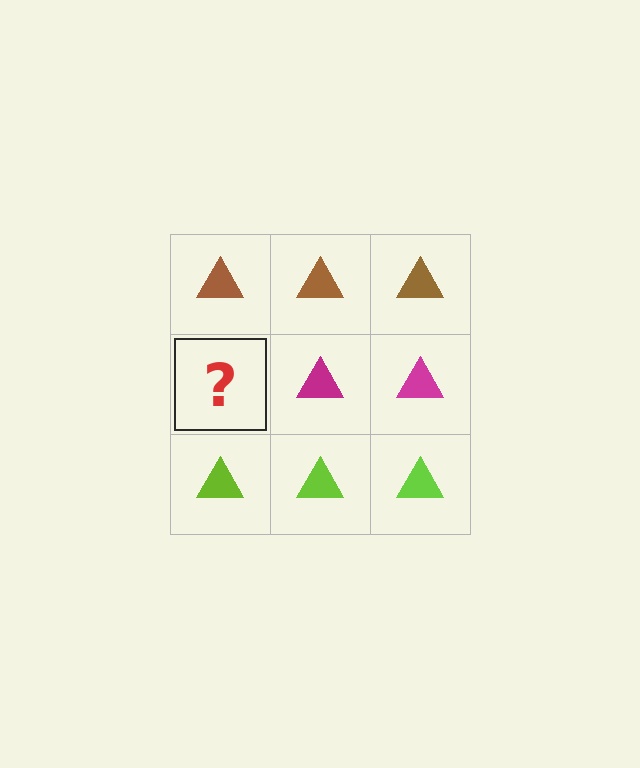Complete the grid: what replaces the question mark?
The question mark should be replaced with a magenta triangle.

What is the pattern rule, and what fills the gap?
The rule is that each row has a consistent color. The gap should be filled with a magenta triangle.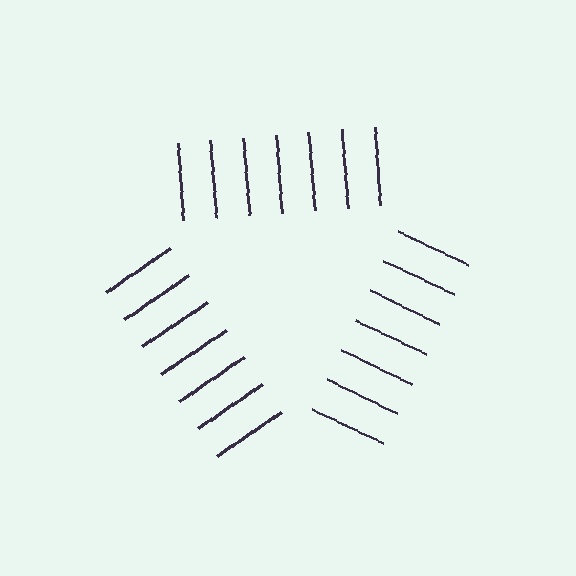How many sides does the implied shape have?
3 sides — the line-ends trace a triangle.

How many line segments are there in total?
21 — 7 along each of the 3 edges.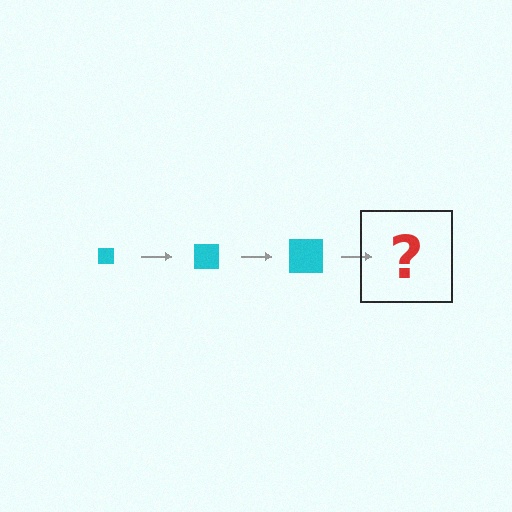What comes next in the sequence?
The next element should be a cyan square, larger than the previous one.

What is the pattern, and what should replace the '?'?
The pattern is that the square gets progressively larger each step. The '?' should be a cyan square, larger than the previous one.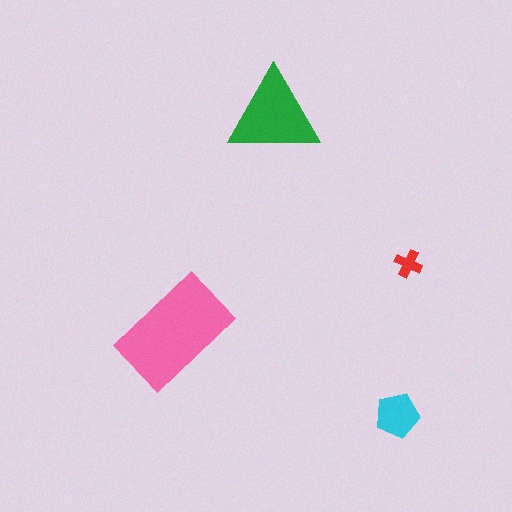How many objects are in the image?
There are 4 objects in the image.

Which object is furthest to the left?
The pink rectangle is leftmost.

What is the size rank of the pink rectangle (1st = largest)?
1st.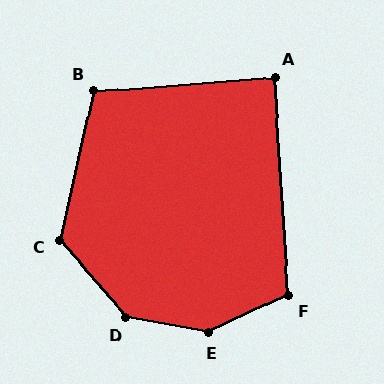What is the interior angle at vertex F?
Approximately 111 degrees (obtuse).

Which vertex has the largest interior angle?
E, at approximately 144 degrees.